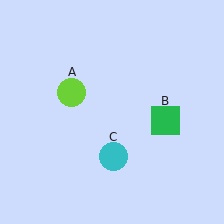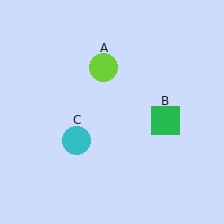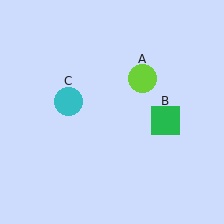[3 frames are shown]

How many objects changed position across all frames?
2 objects changed position: lime circle (object A), cyan circle (object C).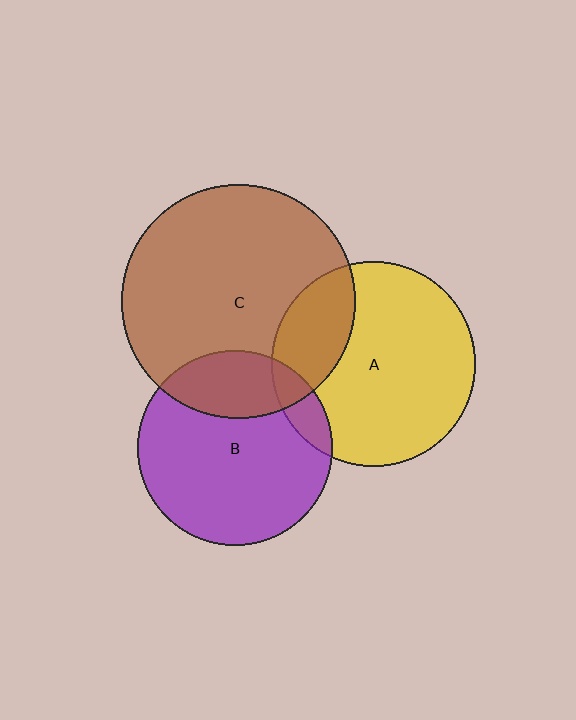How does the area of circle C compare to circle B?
Approximately 1.4 times.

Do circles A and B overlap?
Yes.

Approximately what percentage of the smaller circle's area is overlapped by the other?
Approximately 10%.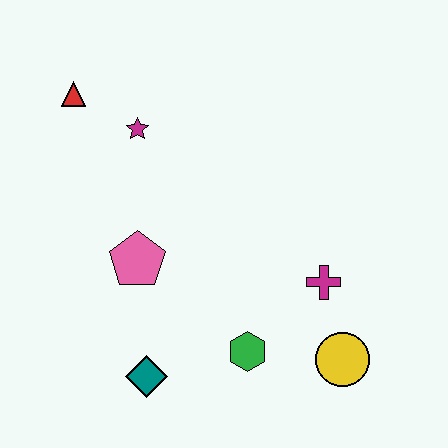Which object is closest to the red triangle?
The magenta star is closest to the red triangle.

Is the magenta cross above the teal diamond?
Yes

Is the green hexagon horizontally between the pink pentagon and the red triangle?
No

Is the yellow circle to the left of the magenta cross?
No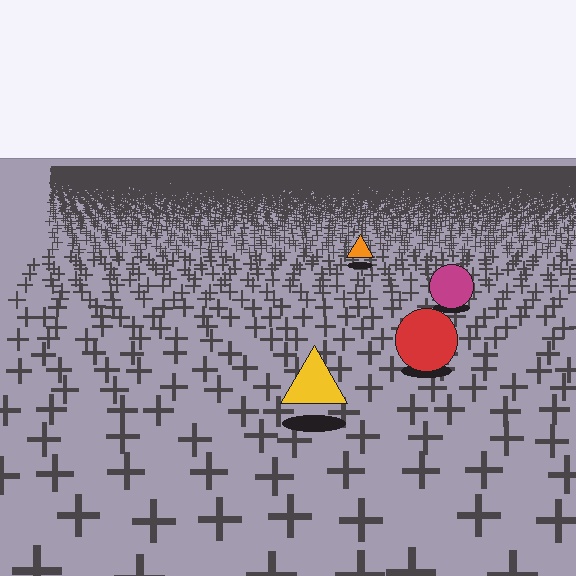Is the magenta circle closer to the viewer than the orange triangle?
Yes. The magenta circle is closer — you can tell from the texture gradient: the ground texture is coarser near it.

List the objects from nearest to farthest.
From nearest to farthest: the yellow triangle, the red circle, the magenta circle, the orange triangle.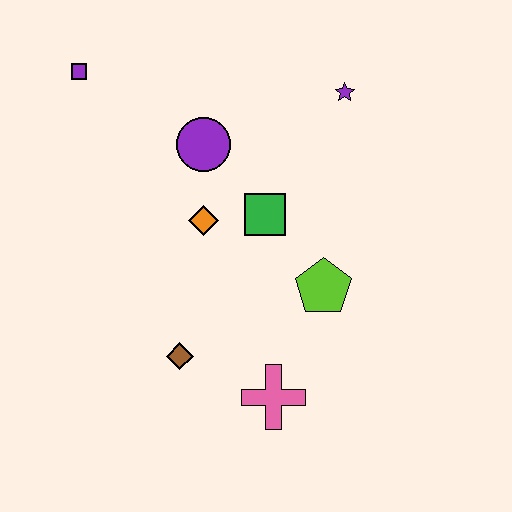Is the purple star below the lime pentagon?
No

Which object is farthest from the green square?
The purple square is farthest from the green square.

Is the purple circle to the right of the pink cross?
No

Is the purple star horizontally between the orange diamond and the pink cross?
No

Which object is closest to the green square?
The orange diamond is closest to the green square.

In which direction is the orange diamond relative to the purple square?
The orange diamond is below the purple square.